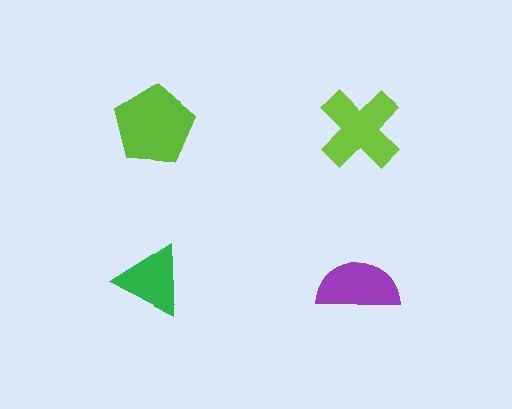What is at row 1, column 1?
A lime pentagon.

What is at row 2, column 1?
A green triangle.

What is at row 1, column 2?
A lime cross.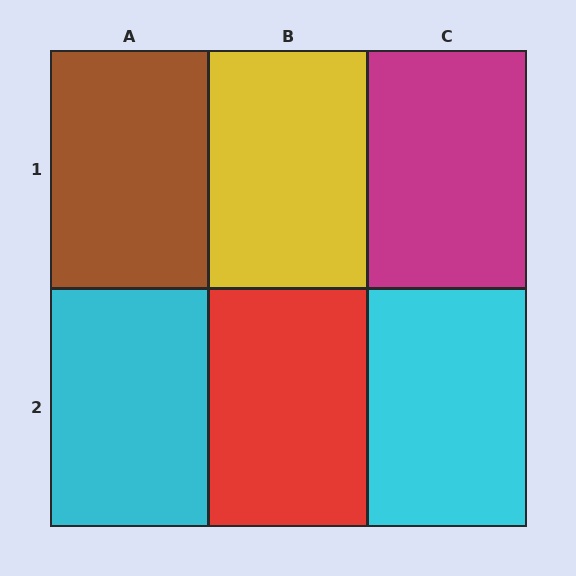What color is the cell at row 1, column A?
Brown.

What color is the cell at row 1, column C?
Magenta.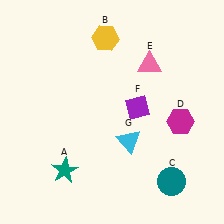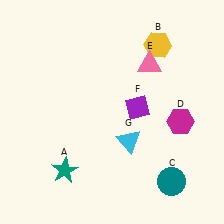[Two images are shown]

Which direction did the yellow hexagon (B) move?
The yellow hexagon (B) moved right.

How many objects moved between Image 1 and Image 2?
1 object moved between the two images.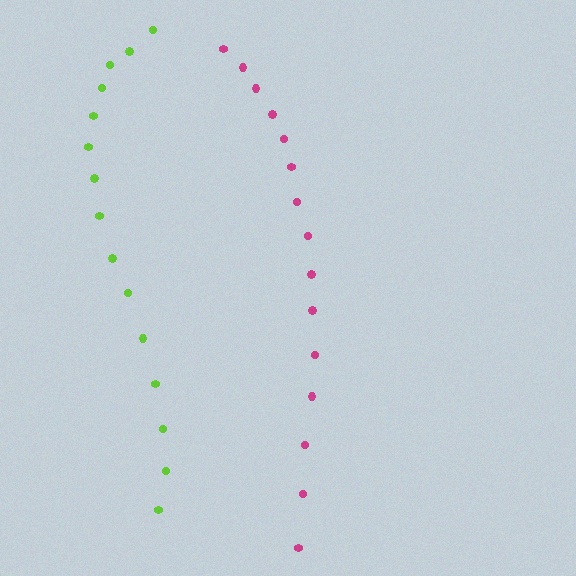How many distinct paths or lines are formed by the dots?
There are 2 distinct paths.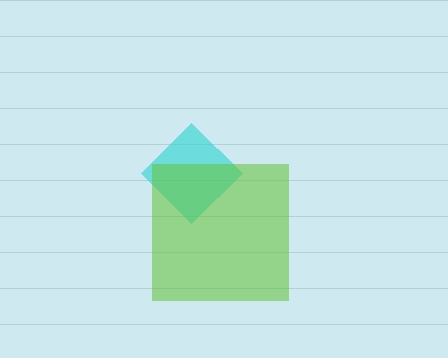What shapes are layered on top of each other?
The layered shapes are: a cyan diamond, a lime square.